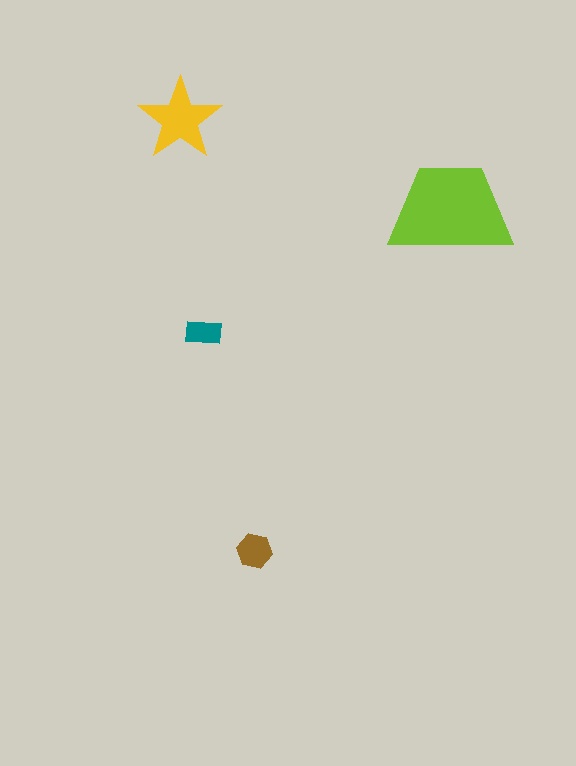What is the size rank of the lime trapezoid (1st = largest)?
1st.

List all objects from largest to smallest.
The lime trapezoid, the yellow star, the brown hexagon, the teal rectangle.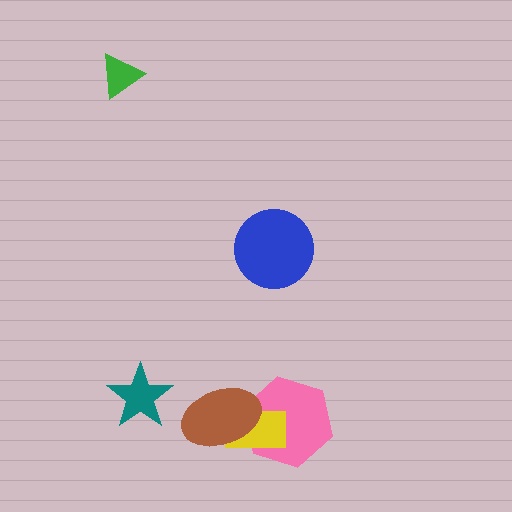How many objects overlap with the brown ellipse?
2 objects overlap with the brown ellipse.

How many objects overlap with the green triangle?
0 objects overlap with the green triangle.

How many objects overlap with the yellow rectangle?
2 objects overlap with the yellow rectangle.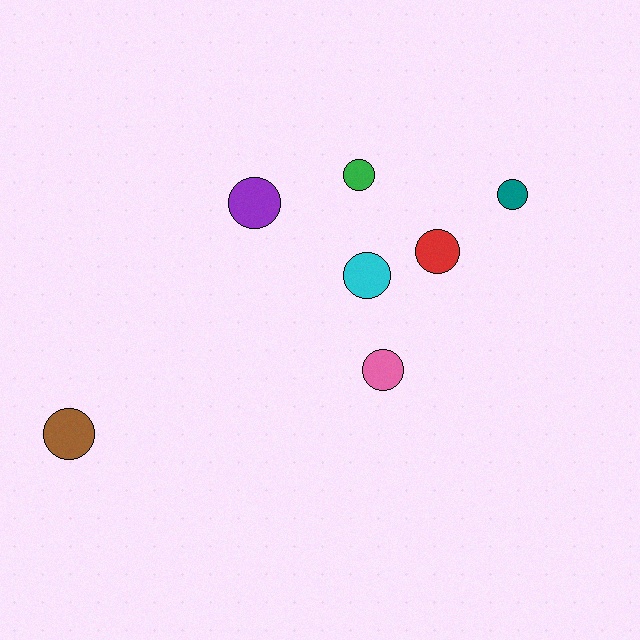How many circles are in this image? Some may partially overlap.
There are 7 circles.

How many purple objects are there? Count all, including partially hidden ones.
There is 1 purple object.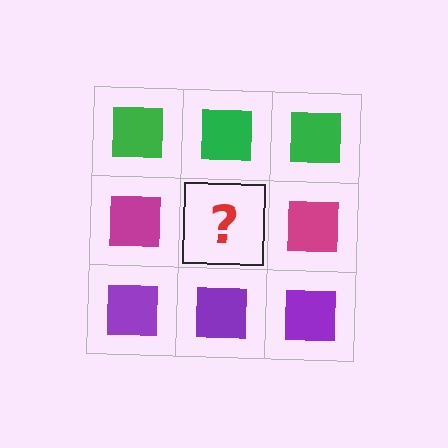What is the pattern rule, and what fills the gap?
The rule is that each row has a consistent color. The gap should be filled with a magenta square.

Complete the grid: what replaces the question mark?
The question mark should be replaced with a magenta square.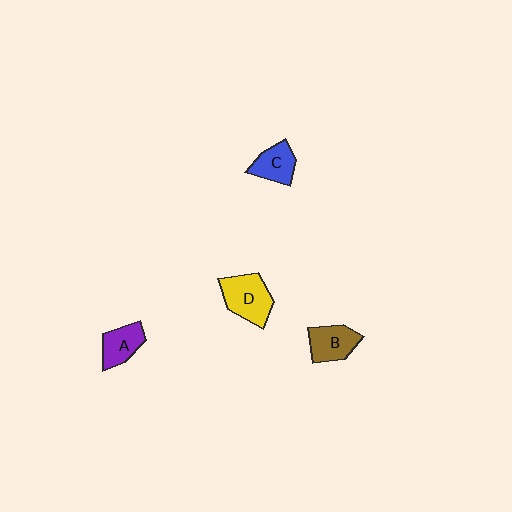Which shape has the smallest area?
Shape A (purple).